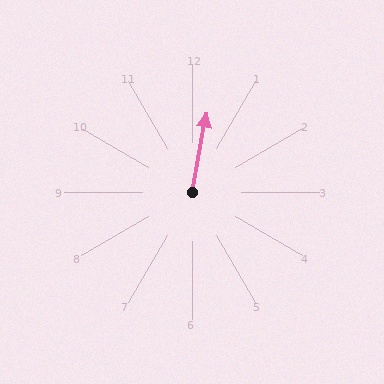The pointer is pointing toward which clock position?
Roughly 12 o'clock.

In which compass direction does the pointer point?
North.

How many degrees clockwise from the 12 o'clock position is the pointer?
Approximately 10 degrees.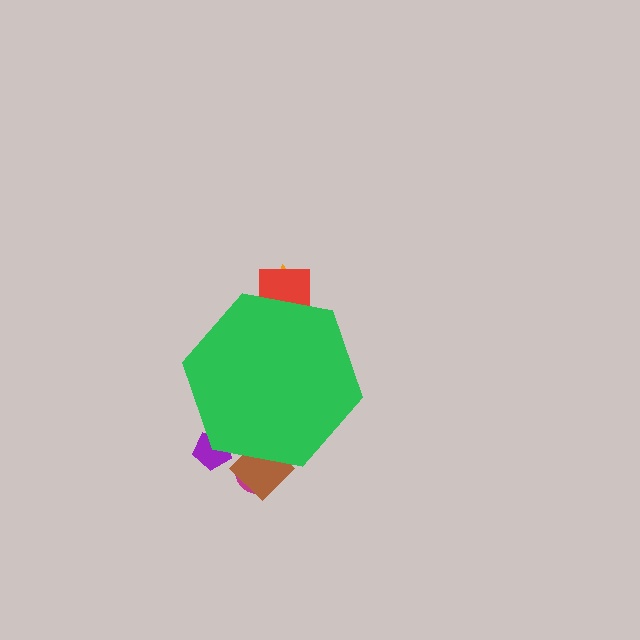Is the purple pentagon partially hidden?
Yes, the purple pentagon is partially hidden behind the green hexagon.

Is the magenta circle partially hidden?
Yes, the magenta circle is partially hidden behind the green hexagon.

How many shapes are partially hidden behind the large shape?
5 shapes are partially hidden.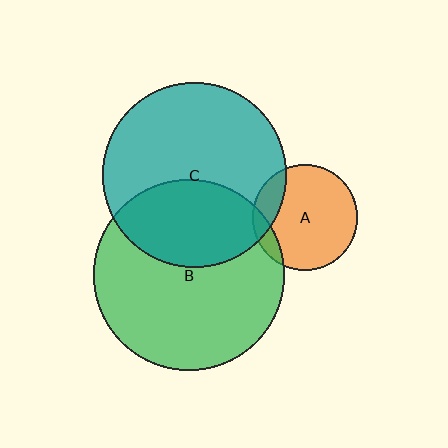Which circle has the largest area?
Circle B (green).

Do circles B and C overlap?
Yes.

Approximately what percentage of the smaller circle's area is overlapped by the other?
Approximately 35%.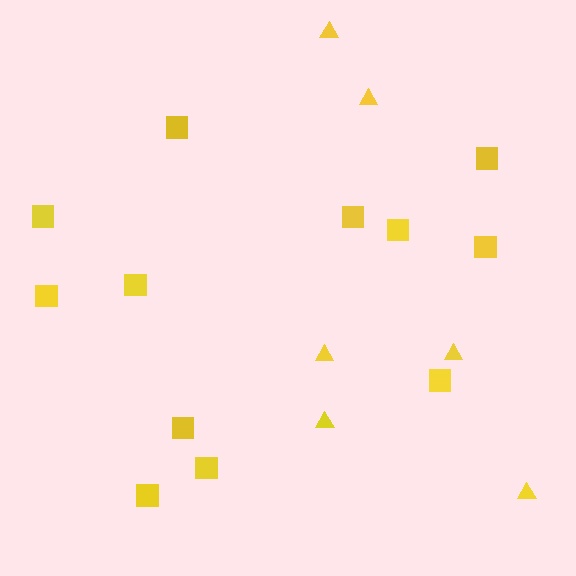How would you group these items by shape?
There are 2 groups: one group of triangles (6) and one group of squares (12).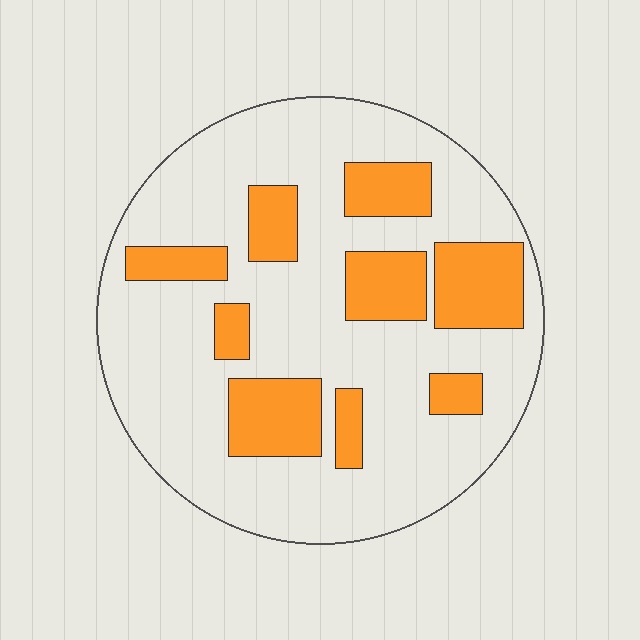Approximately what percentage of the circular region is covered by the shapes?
Approximately 25%.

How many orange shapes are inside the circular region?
9.